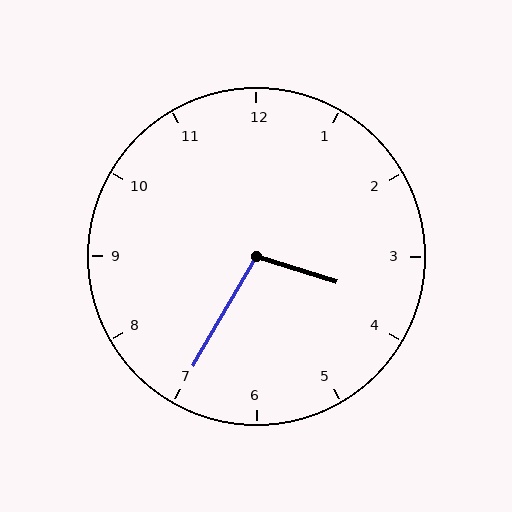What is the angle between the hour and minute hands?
Approximately 102 degrees.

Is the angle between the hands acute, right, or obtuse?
It is obtuse.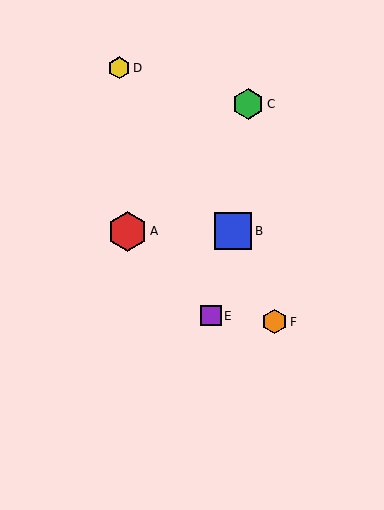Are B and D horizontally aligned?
No, B is at y≈231 and D is at y≈68.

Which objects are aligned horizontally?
Objects A, B are aligned horizontally.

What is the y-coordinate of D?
Object D is at y≈68.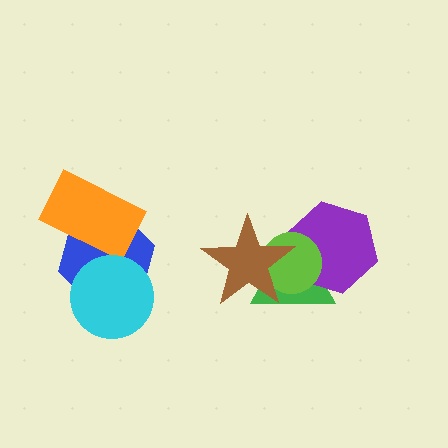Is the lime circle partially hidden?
Yes, it is partially covered by another shape.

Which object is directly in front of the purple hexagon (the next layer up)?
The lime circle is directly in front of the purple hexagon.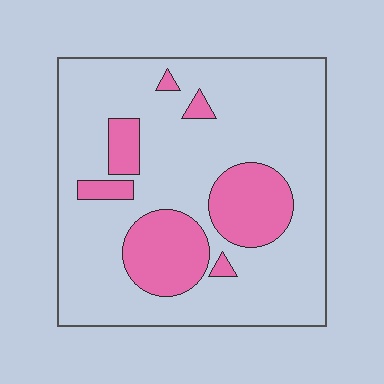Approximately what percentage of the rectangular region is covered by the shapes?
Approximately 20%.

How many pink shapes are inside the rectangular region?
7.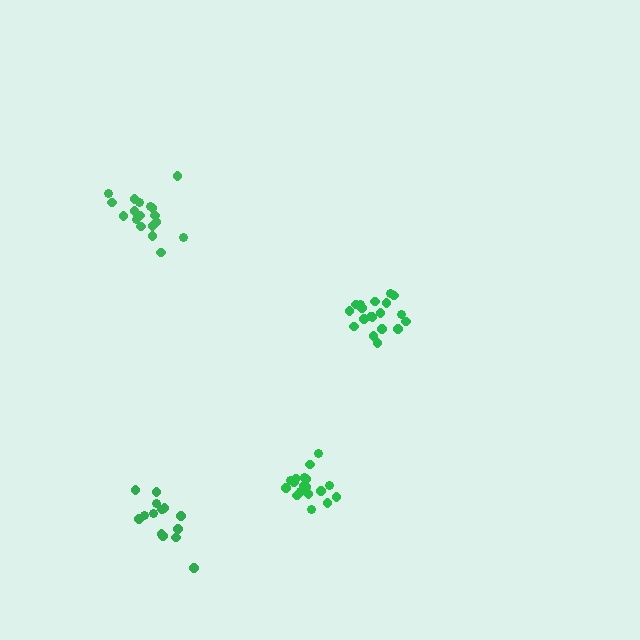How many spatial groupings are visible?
There are 4 spatial groupings.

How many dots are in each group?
Group 1: 14 dots, Group 2: 19 dots, Group 3: 18 dots, Group 4: 19 dots (70 total).